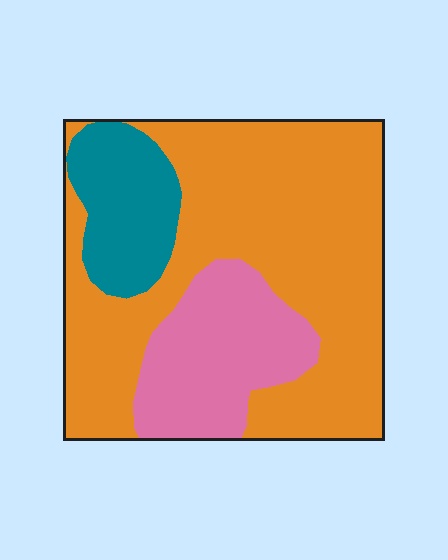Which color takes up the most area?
Orange, at roughly 65%.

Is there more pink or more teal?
Pink.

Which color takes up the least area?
Teal, at roughly 15%.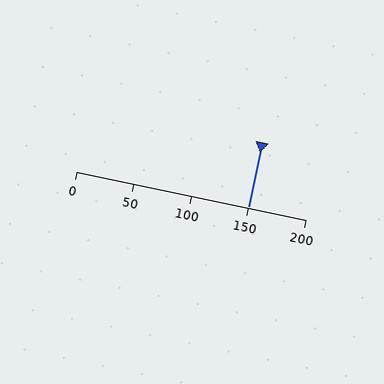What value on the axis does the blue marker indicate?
The marker indicates approximately 150.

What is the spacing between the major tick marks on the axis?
The major ticks are spaced 50 apart.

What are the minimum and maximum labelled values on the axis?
The axis runs from 0 to 200.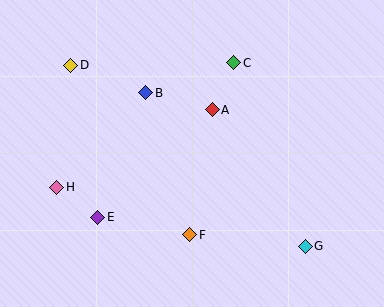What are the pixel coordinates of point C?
Point C is at (234, 63).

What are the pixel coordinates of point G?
Point G is at (305, 246).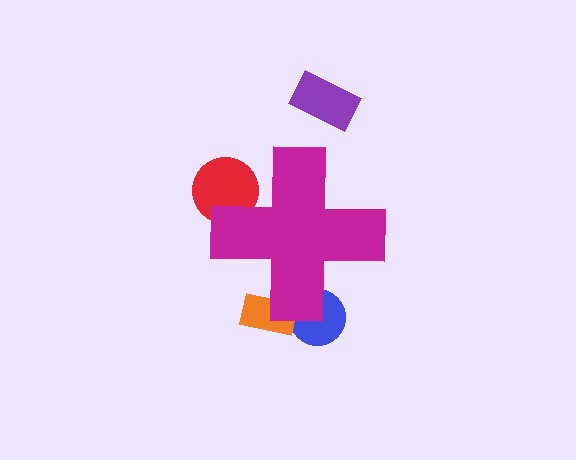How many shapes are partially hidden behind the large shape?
3 shapes are partially hidden.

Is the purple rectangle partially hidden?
No, the purple rectangle is fully visible.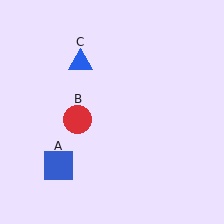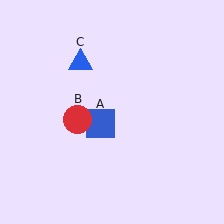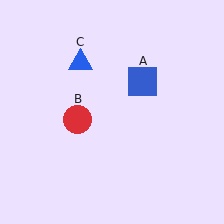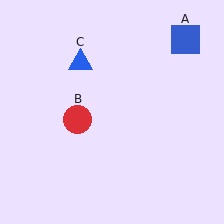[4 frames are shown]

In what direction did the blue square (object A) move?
The blue square (object A) moved up and to the right.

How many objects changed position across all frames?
1 object changed position: blue square (object A).